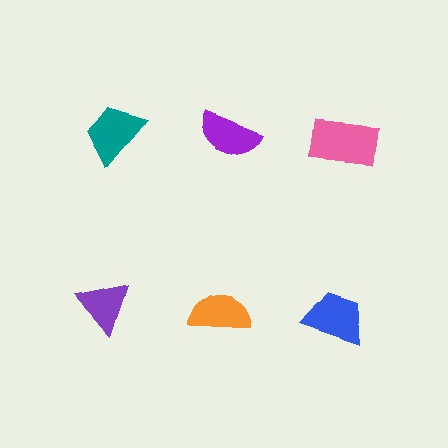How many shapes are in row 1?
3 shapes.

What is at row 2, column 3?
A blue trapezoid.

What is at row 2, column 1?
A purple triangle.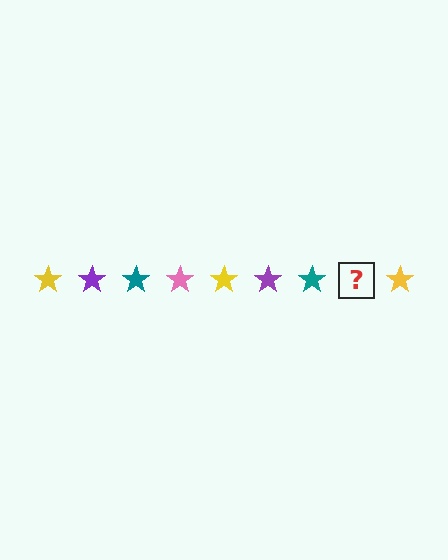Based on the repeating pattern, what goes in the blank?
The blank should be a pink star.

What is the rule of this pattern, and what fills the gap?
The rule is that the pattern cycles through yellow, purple, teal, pink stars. The gap should be filled with a pink star.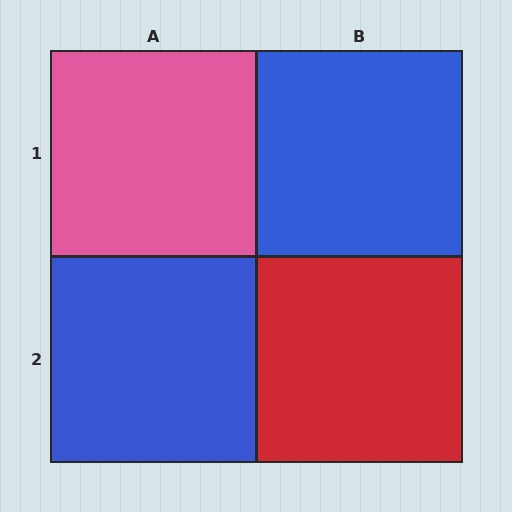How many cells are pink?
1 cell is pink.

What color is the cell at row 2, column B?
Red.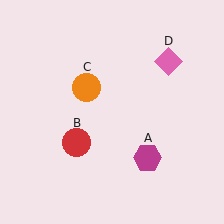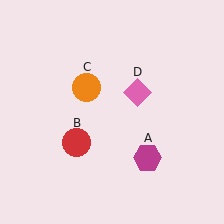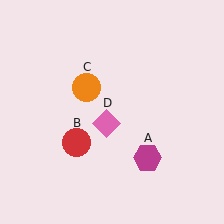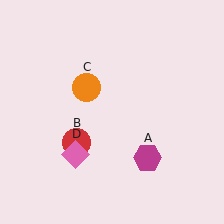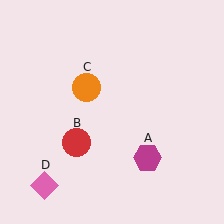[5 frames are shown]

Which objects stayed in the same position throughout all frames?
Magenta hexagon (object A) and red circle (object B) and orange circle (object C) remained stationary.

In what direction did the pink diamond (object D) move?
The pink diamond (object D) moved down and to the left.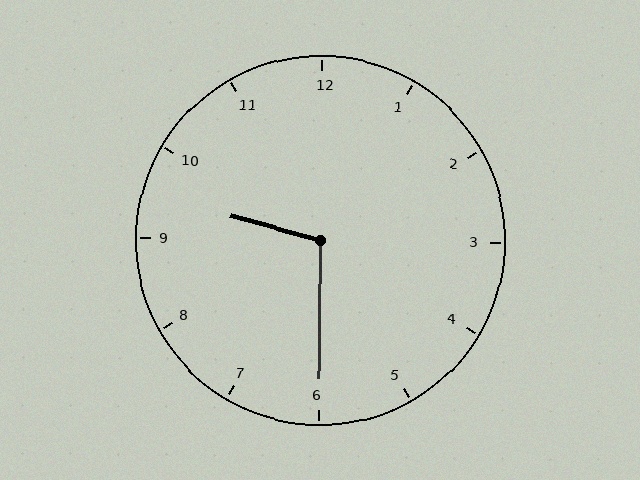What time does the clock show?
9:30.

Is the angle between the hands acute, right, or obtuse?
It is obtuse.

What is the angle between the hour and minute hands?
Approximately 105 degrees.